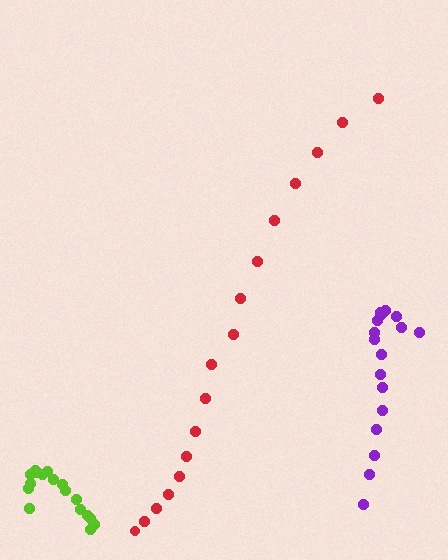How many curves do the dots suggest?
There are 3 distinct paths.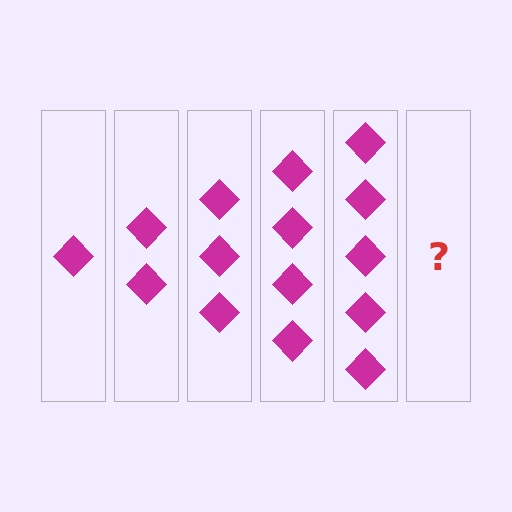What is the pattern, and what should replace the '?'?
The pattern is that each step adds one more diamond. The '?' should be 6 diamonds.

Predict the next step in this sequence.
The next step is 6 diamonds.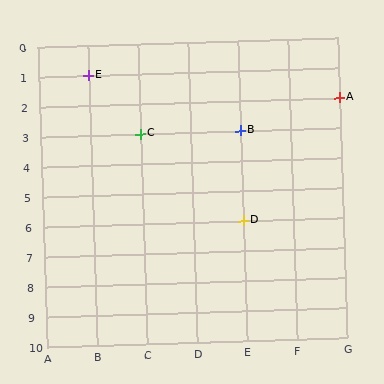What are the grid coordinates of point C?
Point C is at grid coordinates (C, 3).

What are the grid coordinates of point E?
Point E is at grid coordinates (B, 1).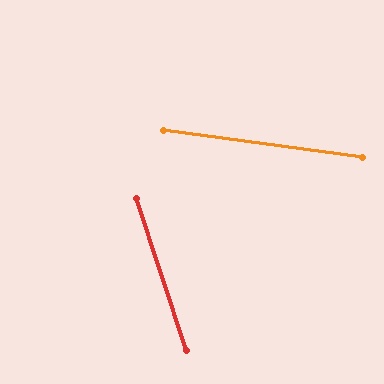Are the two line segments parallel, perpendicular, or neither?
Neither parallel nor perpendicular — they differ by about 64°.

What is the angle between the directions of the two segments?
Approximately 64 degrees.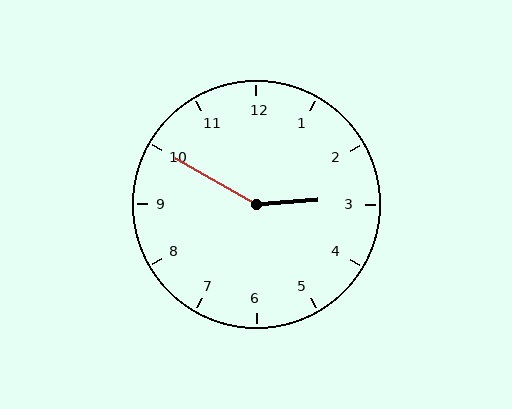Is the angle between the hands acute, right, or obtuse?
It is obtuse.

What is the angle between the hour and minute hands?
Approximately 145 degrees.